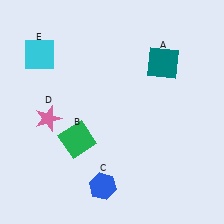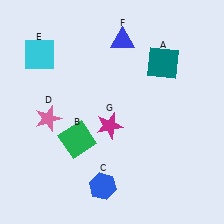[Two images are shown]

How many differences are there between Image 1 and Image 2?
There are 2 differences between the two images.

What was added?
A blue triangle (F), a magenta star (G) were added in Image 2.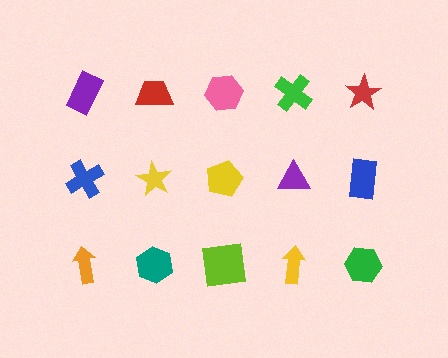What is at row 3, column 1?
An orange arrow.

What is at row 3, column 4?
A yellow arrow.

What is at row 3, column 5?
A green hexagon.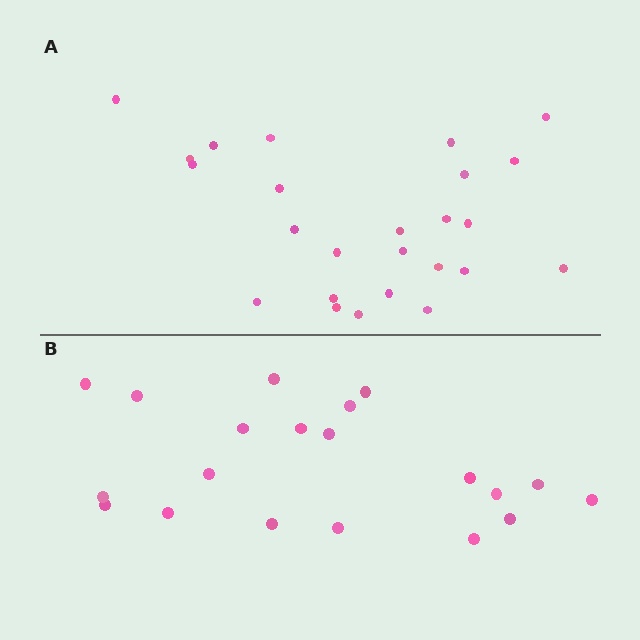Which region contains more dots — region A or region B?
Region A (the top region) has more dots.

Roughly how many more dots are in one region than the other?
Region A has about 5 more dots than region B.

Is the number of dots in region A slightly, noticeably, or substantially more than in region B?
Region A has noticeably more, but not dramatically so. The ratio is roughly 1.2 to 1.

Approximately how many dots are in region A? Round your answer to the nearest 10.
About 20 dots. (The exact count is 25, which rounds to 20.)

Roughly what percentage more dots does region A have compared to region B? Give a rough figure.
About 25% more.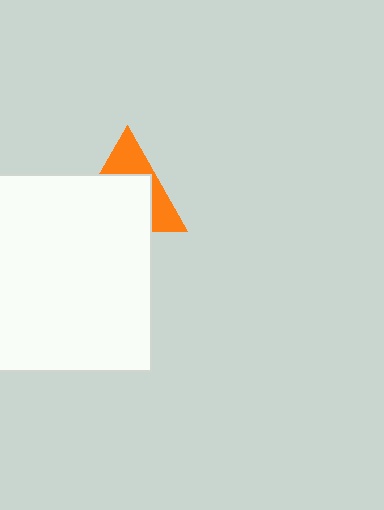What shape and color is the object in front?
The object in front is a white square.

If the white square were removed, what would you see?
You would see the complete orange triangle.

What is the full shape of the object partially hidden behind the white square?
The partially hidden object is an orange triangle.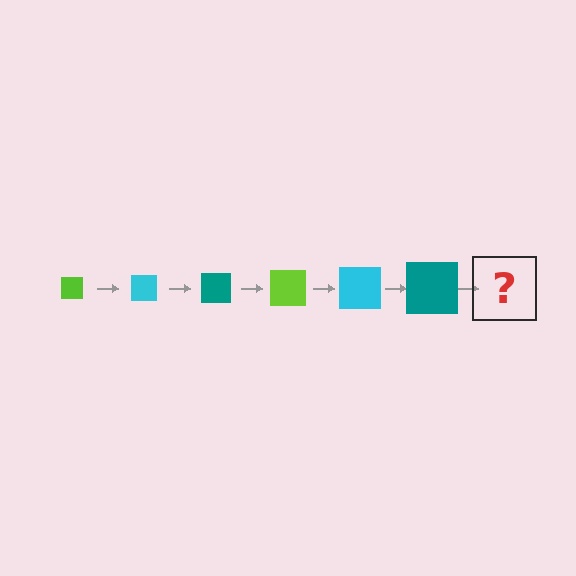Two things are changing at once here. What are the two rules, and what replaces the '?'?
The two rules are that the square grows larger each step and the color cycles through lime, cyan, and teal. The '?' should be a lime square, larger than the previous one.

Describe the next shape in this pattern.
It should be a lime square, larger than the previous one.